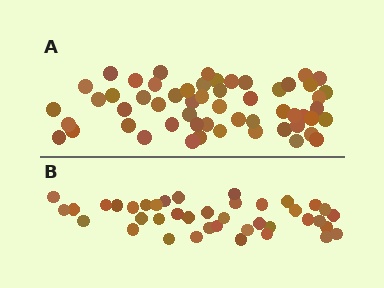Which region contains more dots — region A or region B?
Region A (the top region) has more dots.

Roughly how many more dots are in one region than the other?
Region A has approximately 15 more dots than region B.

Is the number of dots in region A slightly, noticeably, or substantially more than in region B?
Region A has noticeably more, but not dramatically so. The ratio is roughly 1.4 to 1.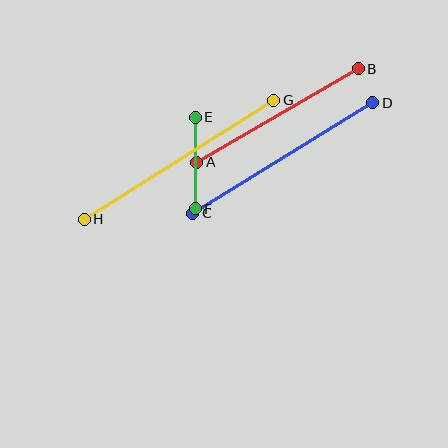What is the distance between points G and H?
The distance is approximately 224 pixels.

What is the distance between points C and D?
The distance is approximately 212 pixels.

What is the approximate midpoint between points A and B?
The midpoint is at approximately (277, 116) pixels.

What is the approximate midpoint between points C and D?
The midpoint is at approximately (283, 158) pixels.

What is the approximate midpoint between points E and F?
The midpoint is at approximately (195, 163) pixels.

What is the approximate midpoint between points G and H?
The midpoint is at approximately (179, 160) pixels.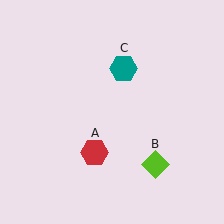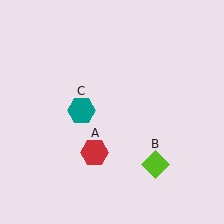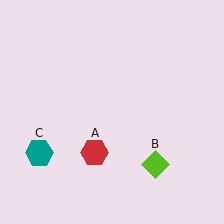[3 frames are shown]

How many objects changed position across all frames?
1 object changed position: teal hexagon (object C).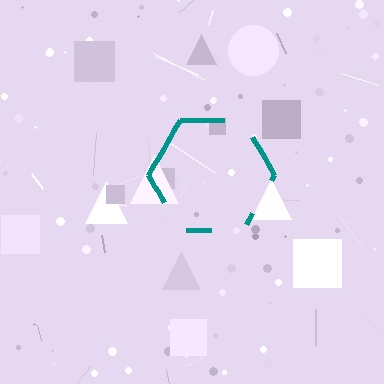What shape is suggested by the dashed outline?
The dashed outline suggests a hexagon.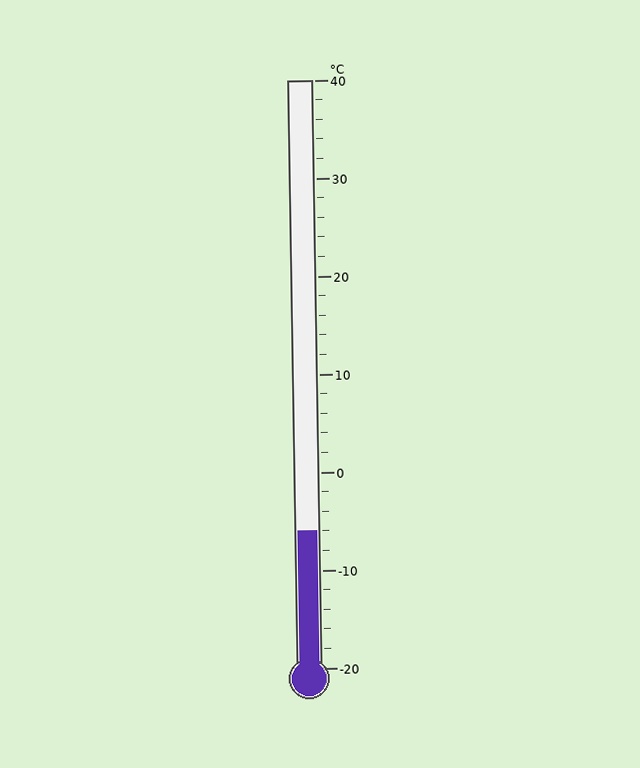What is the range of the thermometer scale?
The thermometer scale ranges from -20°C to 40°C.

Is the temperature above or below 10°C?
The temperature is below 10°C.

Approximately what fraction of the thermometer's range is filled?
The thermometer is filled to approximately 25% of its range.